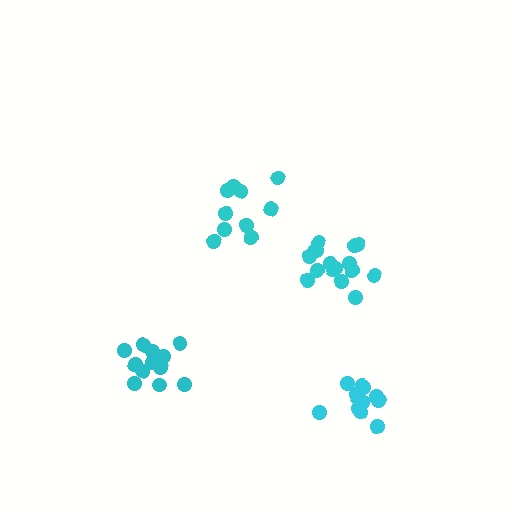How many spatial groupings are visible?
There are 4 spatial groupings.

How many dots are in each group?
Group 1: 12 dots, Group 2: 16 dots, Group 3: 12 dots, Group 4: 10 dots (50 total).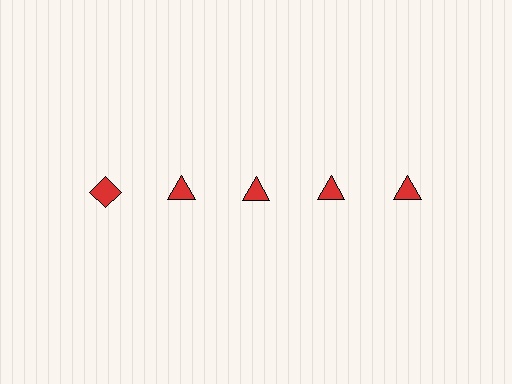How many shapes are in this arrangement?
There are 5 shapes arranged in a grid pattern.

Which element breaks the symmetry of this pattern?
The red diamond in the top row, leftmost column breaks the symmetry. All other shapes are red triangles.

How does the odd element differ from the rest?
It has a different shape: diamond instead of triangle.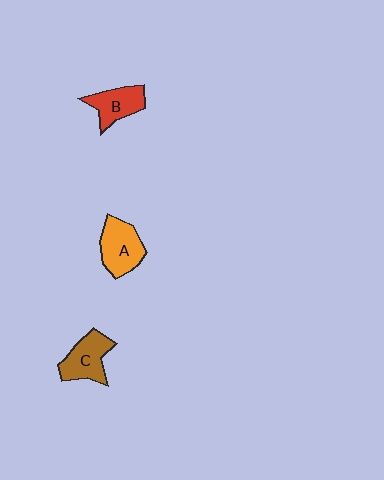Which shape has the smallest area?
Shape B (red).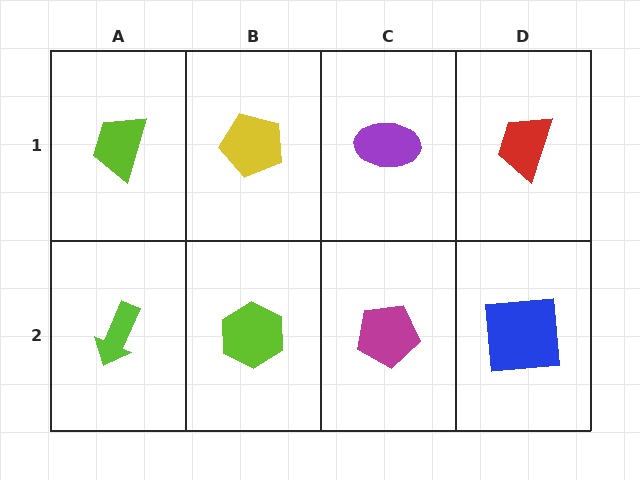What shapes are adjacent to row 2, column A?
A lime trapezoid (row 1, column A), a lime hexagon (row 2, column B).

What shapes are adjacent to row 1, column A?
A lime arrow (row 2, column A), a yellow pentagon (row 1, column B).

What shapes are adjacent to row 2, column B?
A yellow pentagon (row 1, column B), a lime arrow (row 2, column A), a magenta pentagon (row 2, column C).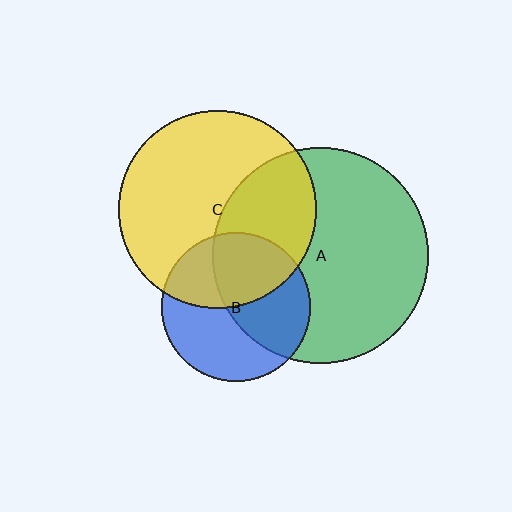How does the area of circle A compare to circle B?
Approximately 2.1 times.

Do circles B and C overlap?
Yes.